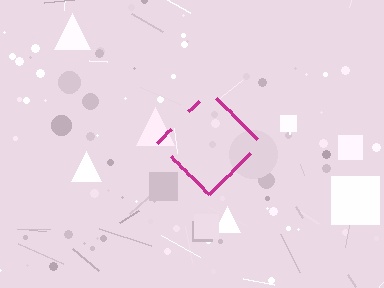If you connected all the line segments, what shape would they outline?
They would outline a diamond.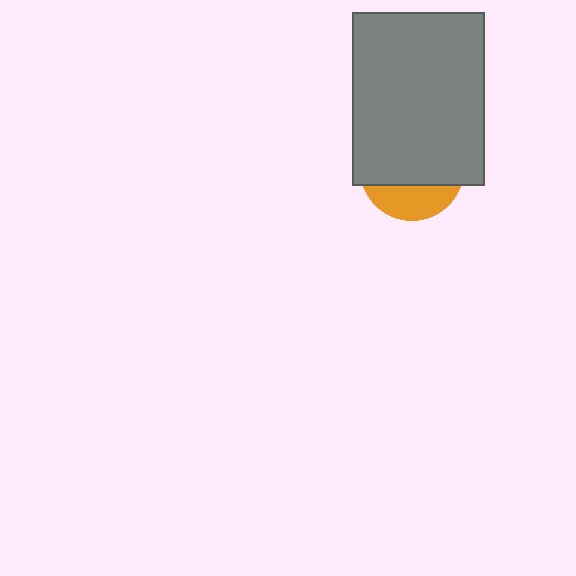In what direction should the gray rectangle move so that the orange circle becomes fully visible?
The gray rectangle should move up. That is the shortest direction to clear the overlap and leave the orange circle fully visible.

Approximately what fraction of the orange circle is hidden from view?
Roughly 70% of the orange circle is hidden behind the gray rectangle.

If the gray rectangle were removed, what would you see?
You would see the complete orange circle.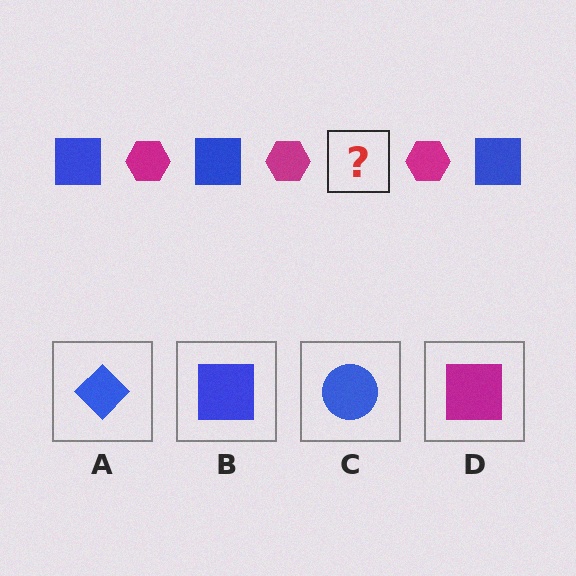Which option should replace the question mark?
Option B.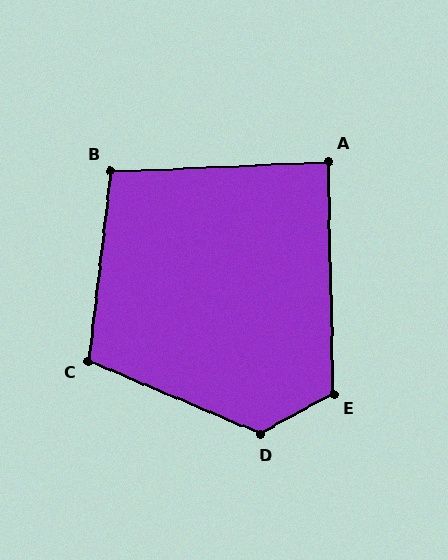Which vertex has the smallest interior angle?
A, at approximately 89 degrees.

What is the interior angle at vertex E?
Approximately 117 degrees (obtuse).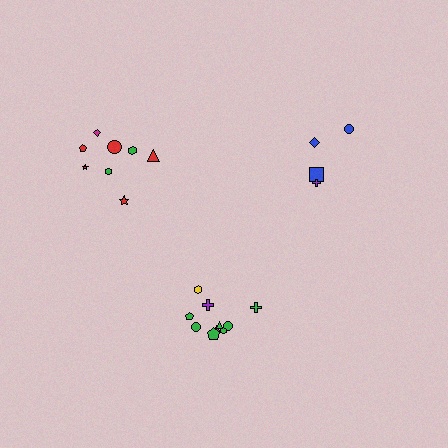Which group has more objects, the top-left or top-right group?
The top-left group.